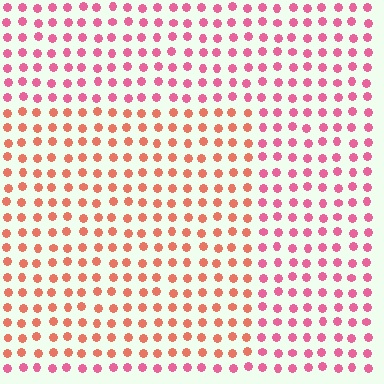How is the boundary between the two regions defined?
The boundary is defined purely by a slight shift in hue (about 33 degrees). Spacing, size, and orientation are identical on both sides.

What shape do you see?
I see a rectangle.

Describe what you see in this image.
The image is filled with small pink elements in a uniform arrangement. A rectangle-shaped region is visible where the elements are tinted to a slightly different hue, forming a subtle color boundary.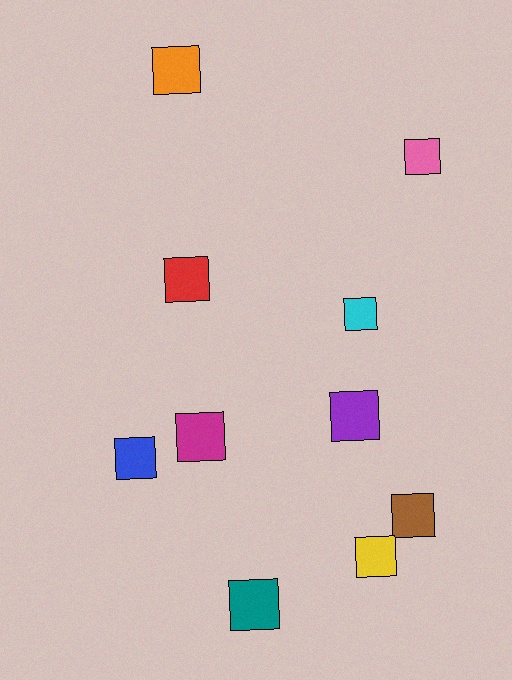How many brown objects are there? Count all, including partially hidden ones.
There is 1 brown object.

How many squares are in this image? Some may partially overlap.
There are 10 squares.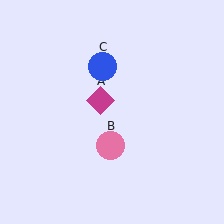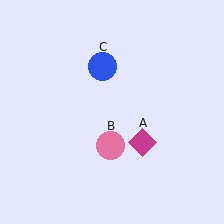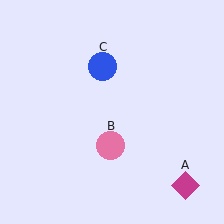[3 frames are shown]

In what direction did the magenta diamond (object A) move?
The magenta diamond (object A) moved down and to the right.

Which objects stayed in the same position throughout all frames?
Pink circle (object B) and blue circle (object C) remained stationary.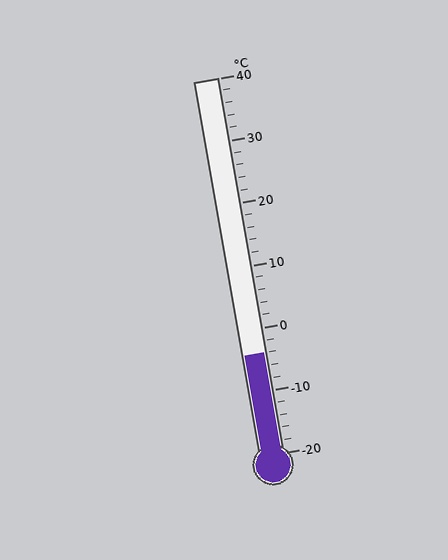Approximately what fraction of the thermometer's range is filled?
The thermometer is filled to approximately 25% of its range.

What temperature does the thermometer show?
The thermometer shows approximately -4°C.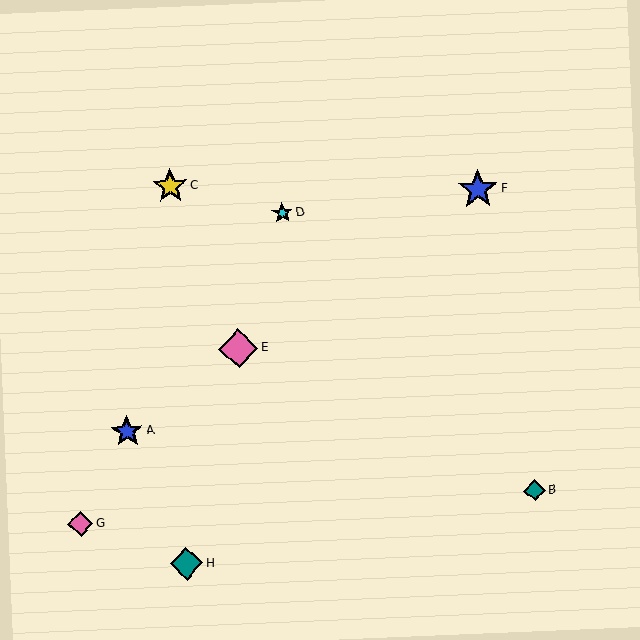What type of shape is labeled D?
Shape D is a cyan star.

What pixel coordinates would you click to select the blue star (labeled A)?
Click at (127, 431) to select the blue star A.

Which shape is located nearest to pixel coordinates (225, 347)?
The pink diamond (labeled E) at (238, 348) is nearest to that location.